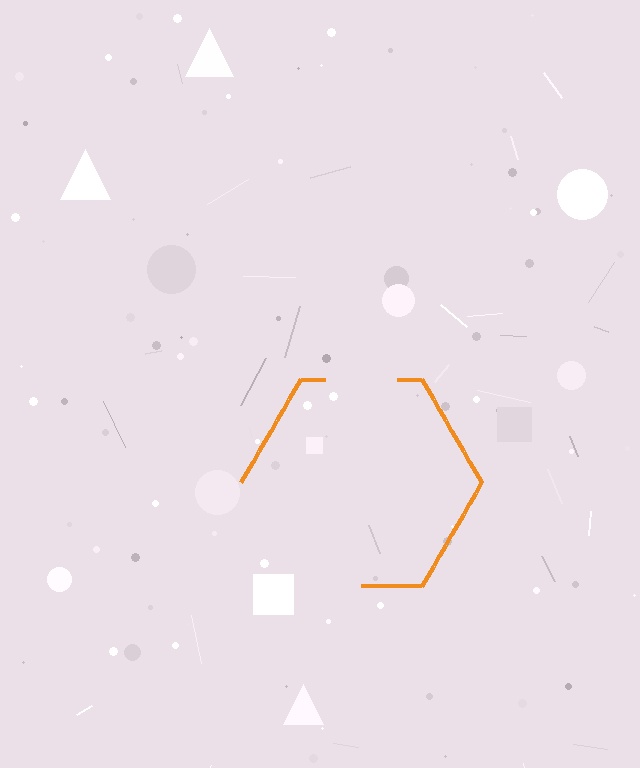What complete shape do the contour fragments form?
The contour fragments form a hexagon.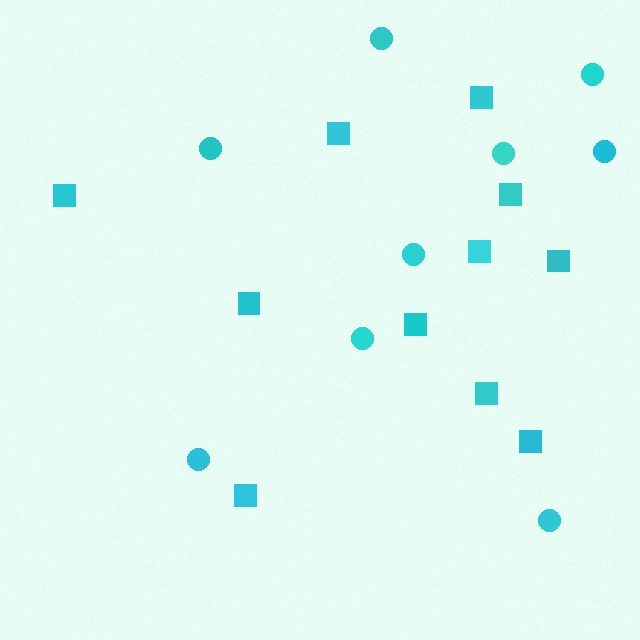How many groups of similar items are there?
There are 2 groups: one group of squares (11) and one group of circles (9).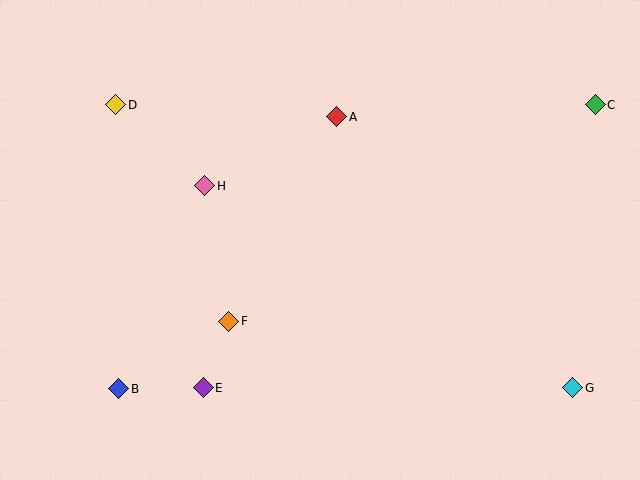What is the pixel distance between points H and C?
The distance between H and C is 399 pixels.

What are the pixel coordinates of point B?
Point B is at (119, 389).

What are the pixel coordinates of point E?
Point E is at (203, 388).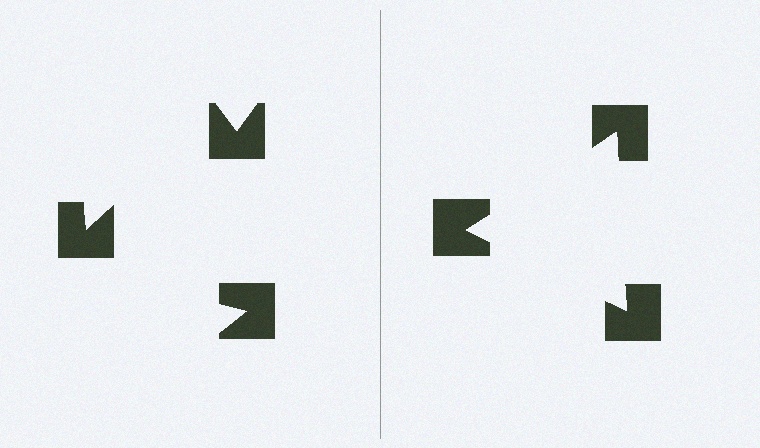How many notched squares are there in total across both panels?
6 — 3 on each side.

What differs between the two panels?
The notched squares are positioned identically on both sides; only the wedge orientations differ. On the right they align to a triangle; on the left they are misaligned.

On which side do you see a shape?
An illusory triangle appears on the right side. On the left side the wedge cuts are rotated, so no coherent shape forms.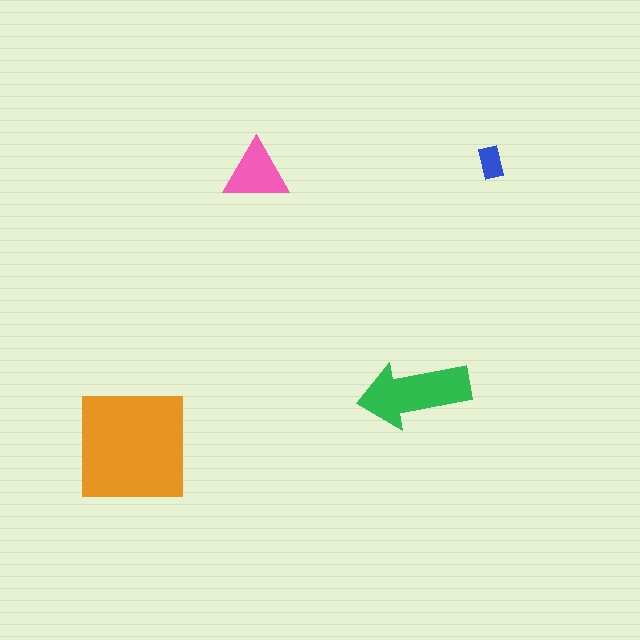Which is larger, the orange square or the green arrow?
The orange square.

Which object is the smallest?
The blue rectangle.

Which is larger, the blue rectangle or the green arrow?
The green arrow.